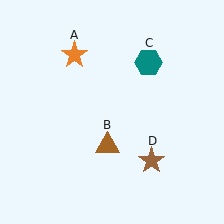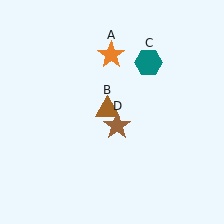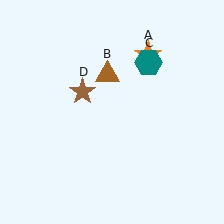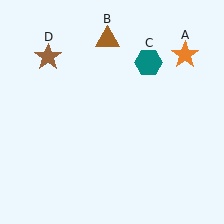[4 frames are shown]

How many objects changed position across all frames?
3 objects changed position: orange star (object A), brown triangle (object B), brown star (object D).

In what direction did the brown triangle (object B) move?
The brown triangle (object B) moved up.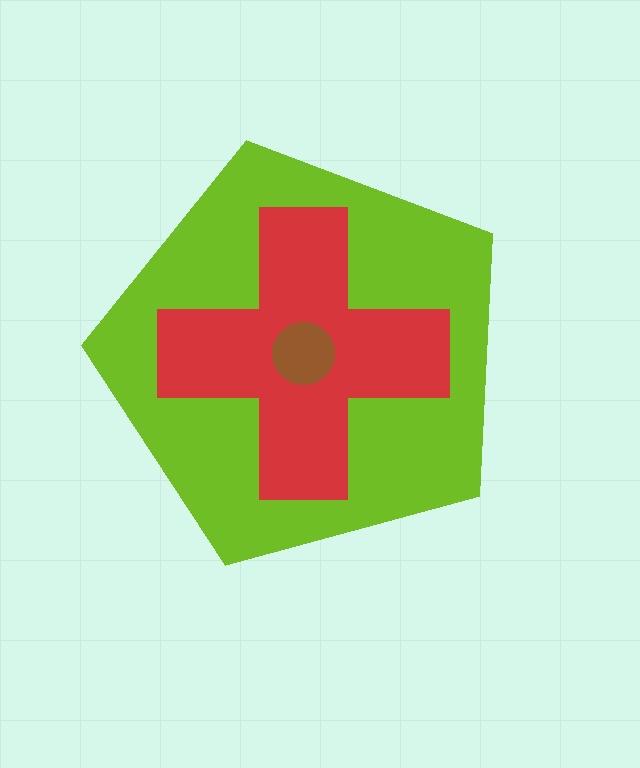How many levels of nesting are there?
3.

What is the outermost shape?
The lime pentagon.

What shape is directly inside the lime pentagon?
The red cross.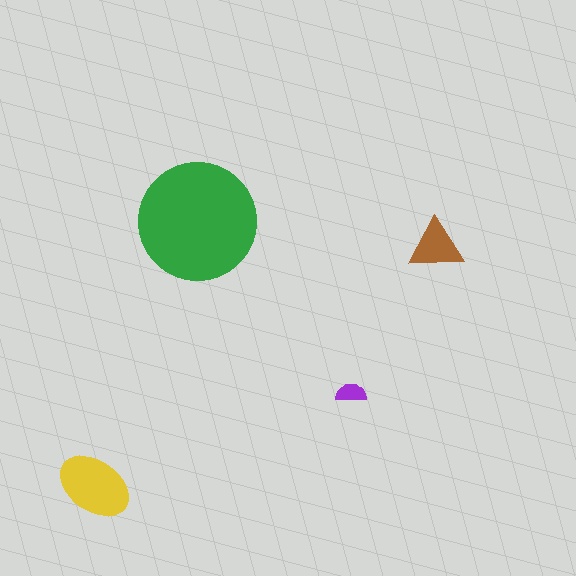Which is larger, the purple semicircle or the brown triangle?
The brown triangle.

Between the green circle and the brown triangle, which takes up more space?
The green circle.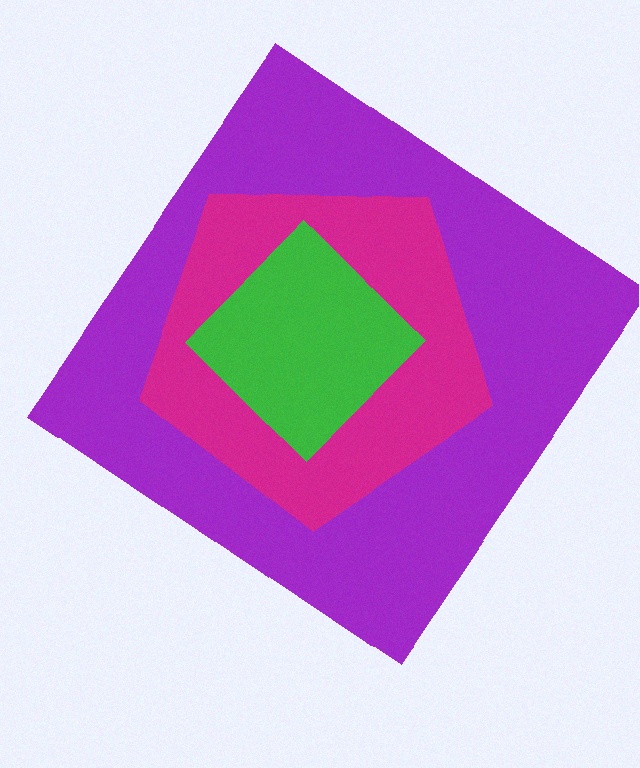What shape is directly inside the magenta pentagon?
The green diamond.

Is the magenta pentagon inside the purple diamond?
Yes.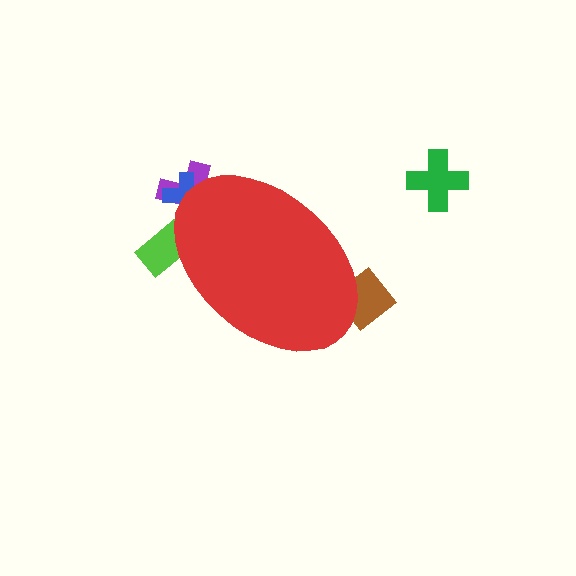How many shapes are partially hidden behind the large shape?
4 shapes are partially hidden.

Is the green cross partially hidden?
No, the green cross is fully visible.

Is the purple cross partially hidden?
Yes, the purple cross is partially hidden behind the red ellipse.